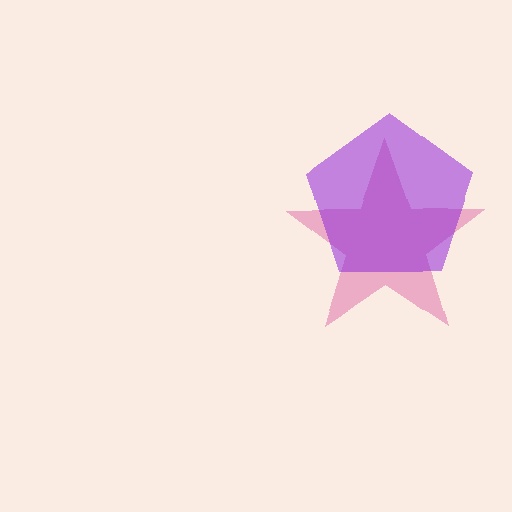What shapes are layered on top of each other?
The layered shapes are: a pink star, a purple pentagon.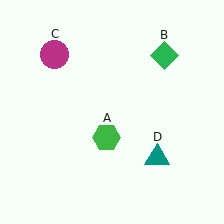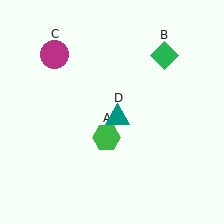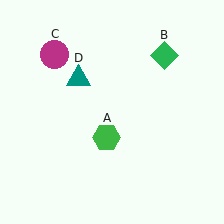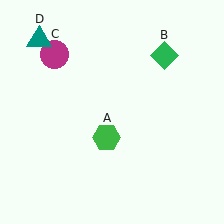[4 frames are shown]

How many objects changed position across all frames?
1 object changed position: teal triangle (object D).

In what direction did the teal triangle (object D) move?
The teal triangle (object D) moved up and to the left.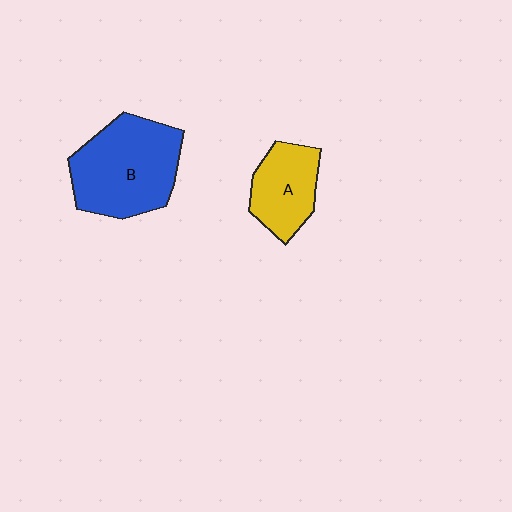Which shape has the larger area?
Shape B (blue).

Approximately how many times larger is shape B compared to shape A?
Approximately 1.7 times.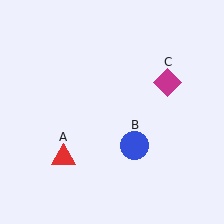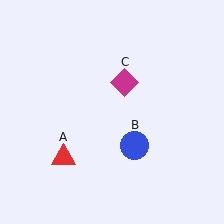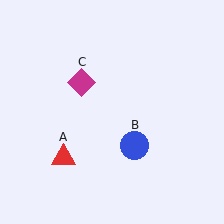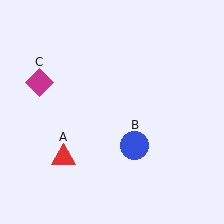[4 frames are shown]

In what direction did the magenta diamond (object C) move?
The magenta diamond (object C) moved left.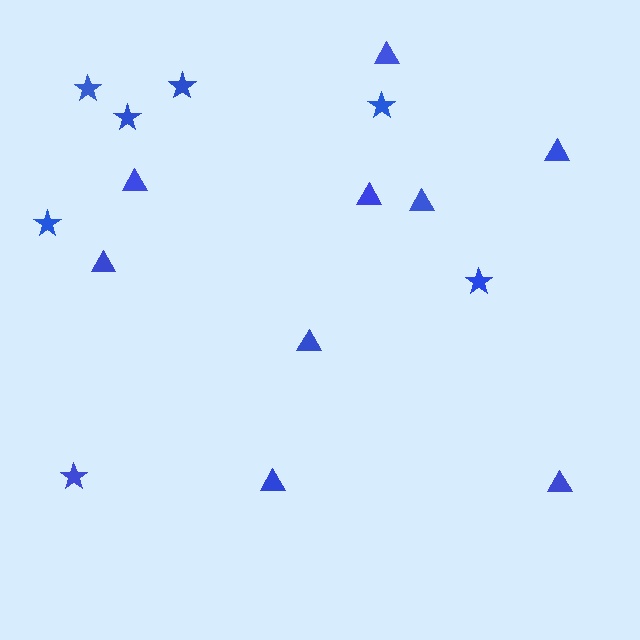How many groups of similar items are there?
There are 2 groups: one group of stars (7) and one group of triangles (9).